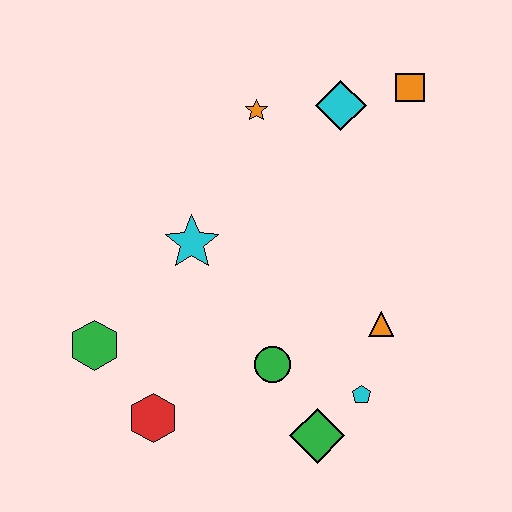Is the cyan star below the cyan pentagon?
No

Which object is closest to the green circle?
The green diamond is closest to the green circle.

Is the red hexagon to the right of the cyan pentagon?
No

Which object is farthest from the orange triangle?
The green hexagon is farthest from the orange triangle.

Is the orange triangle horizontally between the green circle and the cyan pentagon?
No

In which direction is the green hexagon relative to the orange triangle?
The green hexagon is to the left of the orange triangle.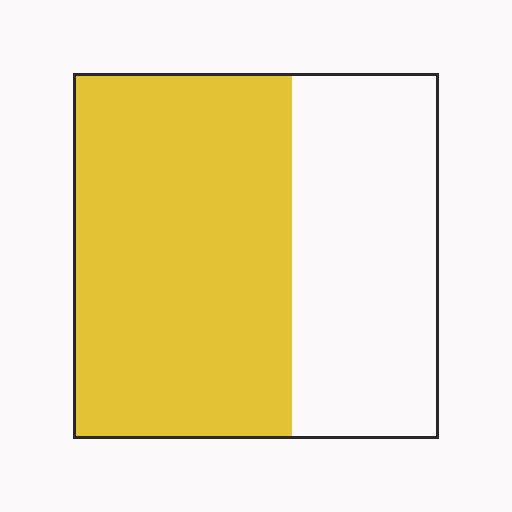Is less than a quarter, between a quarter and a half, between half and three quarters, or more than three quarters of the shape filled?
Between half and three quarters.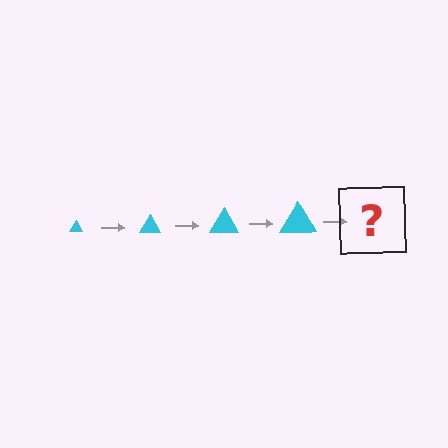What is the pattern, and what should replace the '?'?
The pattern is that the triangle gets progressively larger each step. The '?' should be a cyan triangle, larger than the previous one.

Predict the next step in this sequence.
The next step is a cyan triangle, larger than the previous one.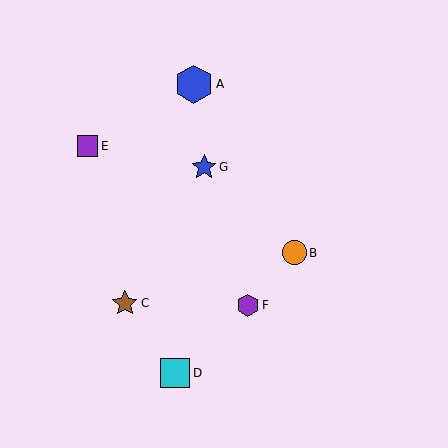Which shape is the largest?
The blue hexagon (labeled A) is the largest.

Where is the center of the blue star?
The center of the blue star is at (204, 167).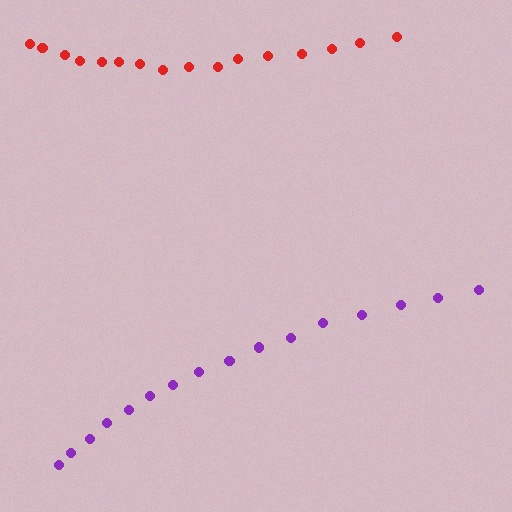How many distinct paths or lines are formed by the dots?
There are 2 distinct paths.